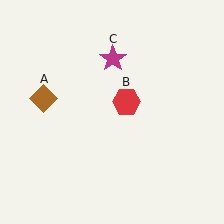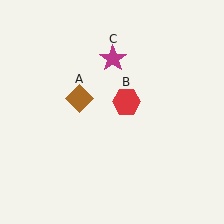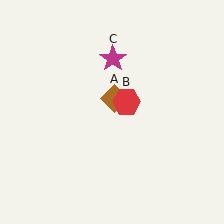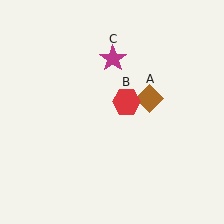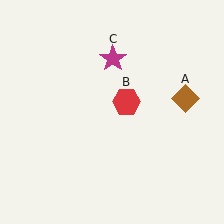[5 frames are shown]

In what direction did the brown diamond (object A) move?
The brown diamond (object A) moved right.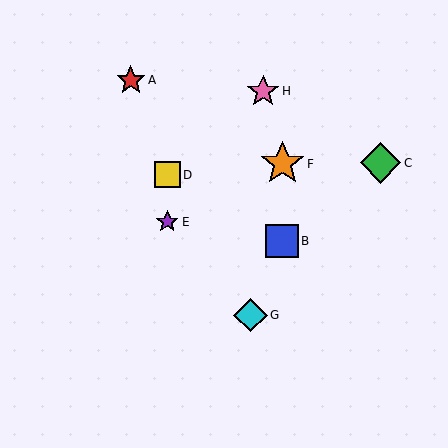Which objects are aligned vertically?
Objects D, E are aligned vertically.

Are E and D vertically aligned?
Yes, both are at x≈167.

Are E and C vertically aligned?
No, E is at x≈167 and C is at x≈380.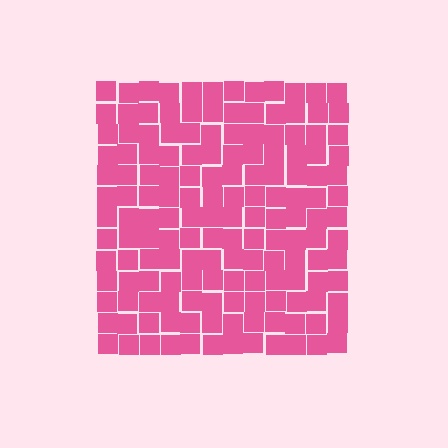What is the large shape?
The large shape is a square.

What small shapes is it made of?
It is made of small squares.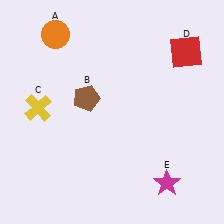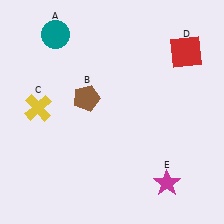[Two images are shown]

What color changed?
The circle (A) changed from orange in Image 1 to teal in Image 2.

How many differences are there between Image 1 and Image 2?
There is 1 difference between the two images.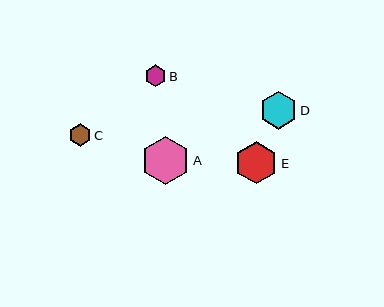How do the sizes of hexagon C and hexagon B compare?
Hexagon C and hexagon B are approximately the same size.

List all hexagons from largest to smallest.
From largest to smallest: A, E, D, C, B.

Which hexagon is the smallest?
Hexagon B is the smallest with a size of approximately 22 pixels.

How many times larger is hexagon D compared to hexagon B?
Hexagon D is approximately 1.7 times the size of hexagon B.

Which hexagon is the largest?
Hexagon A is the largest with a size of approximately 48 pixels.